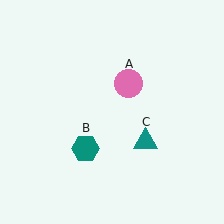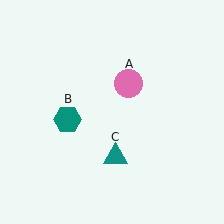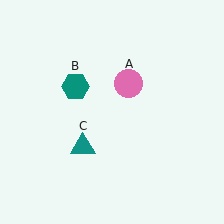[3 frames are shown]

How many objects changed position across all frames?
2 objects changed position: teal hexagon (object B), teal triangle (object C).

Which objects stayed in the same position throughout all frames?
Pink circle (object A) remained stationary.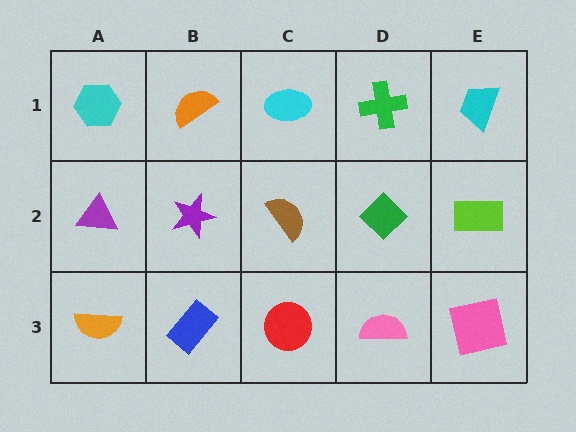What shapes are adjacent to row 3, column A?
A purple triangle (row 2, column A), a blue rectangle (row 3, column B).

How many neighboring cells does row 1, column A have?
2.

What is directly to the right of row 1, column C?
A green cross.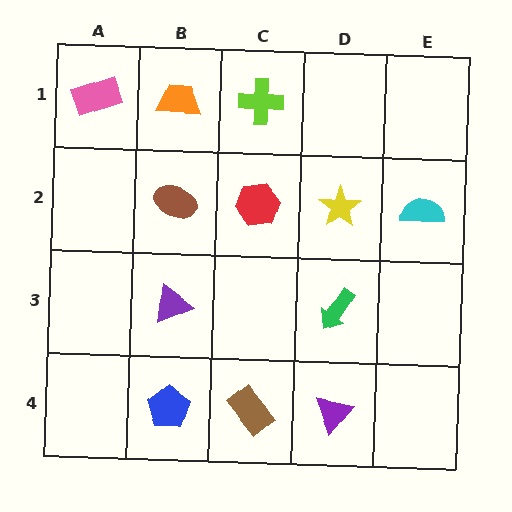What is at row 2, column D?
A yellow star.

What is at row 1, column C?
A lime cross.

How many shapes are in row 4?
3 shapes.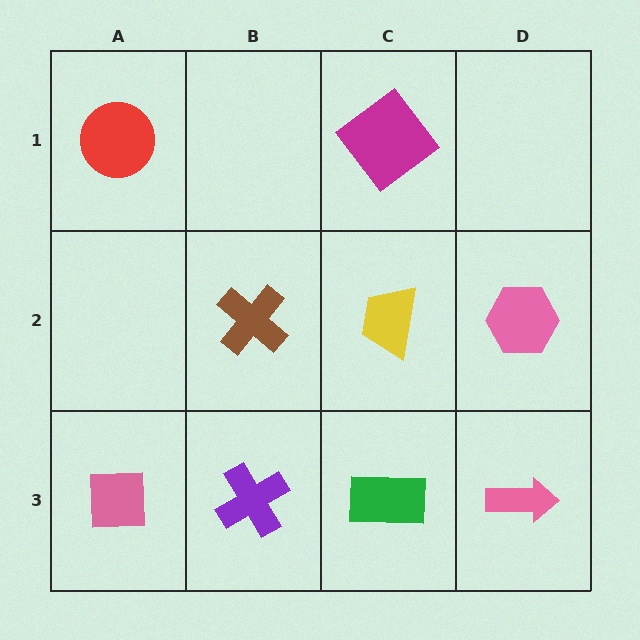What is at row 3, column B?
A purple cross.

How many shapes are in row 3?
4 shapes.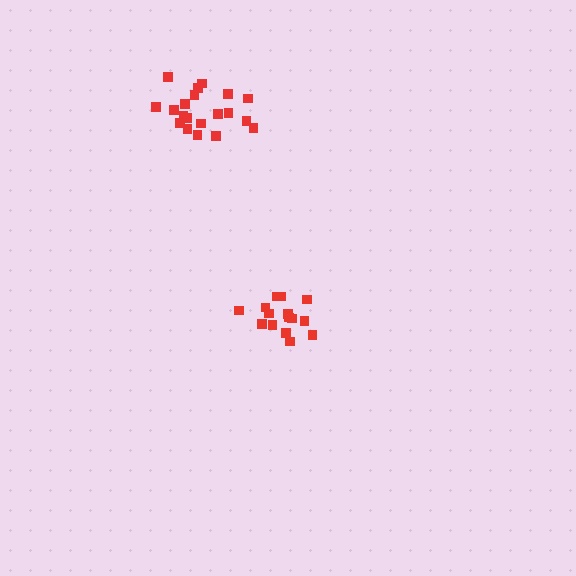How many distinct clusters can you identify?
There are 2 distinct clusters.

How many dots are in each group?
Group 1: 15 dots, Group 2: 20 dots (35 total).